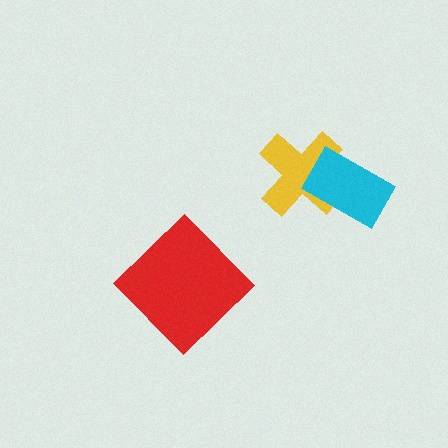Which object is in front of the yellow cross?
The cyan rectangle is in front of the yellow cross.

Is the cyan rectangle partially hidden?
No, no other shape covers it.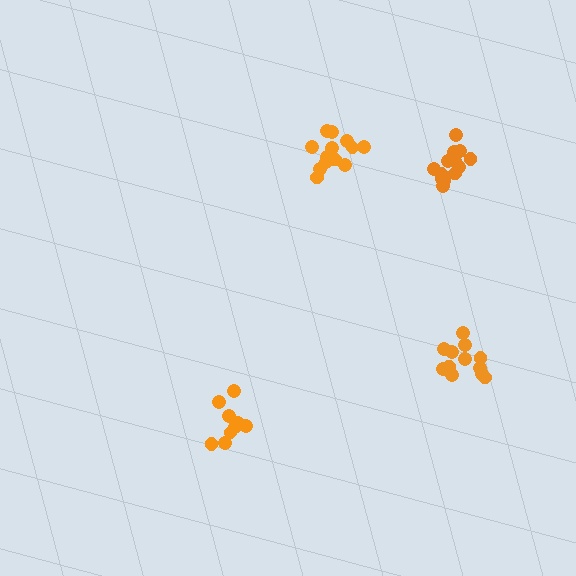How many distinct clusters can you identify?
There are 4 distinct clusters.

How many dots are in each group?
Group 1: 9 dots, Group 2: 12 dots, Group 3: 13 dots, Group 4: 13 dots (47 total).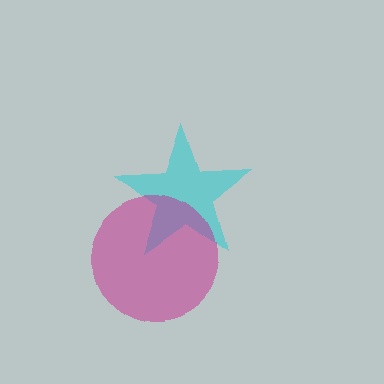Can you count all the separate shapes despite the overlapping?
Yes, there are 2 separate shapes.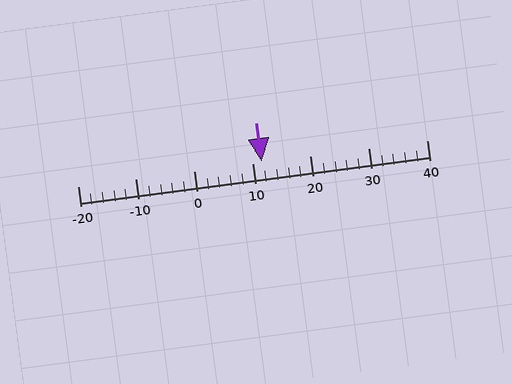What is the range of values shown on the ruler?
The ruler shows values from -20 to 40.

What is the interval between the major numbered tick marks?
The major tick marks are spaced 10 units apart.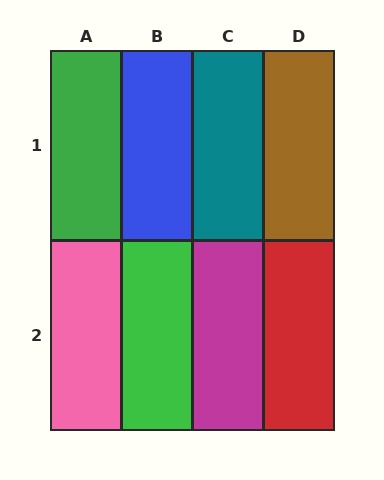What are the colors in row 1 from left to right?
Green, blue, teal, brown.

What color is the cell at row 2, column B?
Green.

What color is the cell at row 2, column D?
Red.